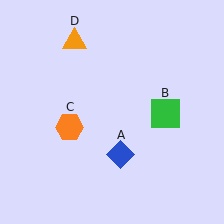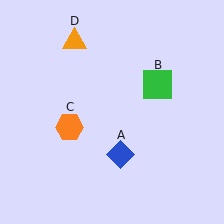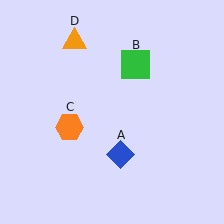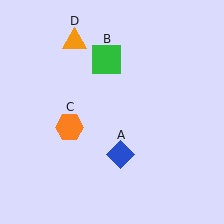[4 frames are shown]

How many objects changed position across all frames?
1 object changed position: green square (object B).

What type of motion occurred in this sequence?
The green square (object B) rotated counterclockwise around the center of the scene.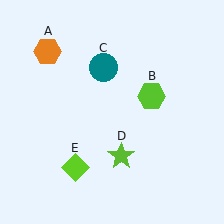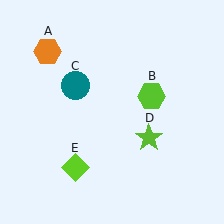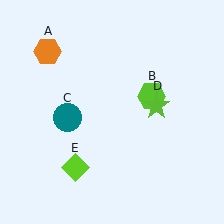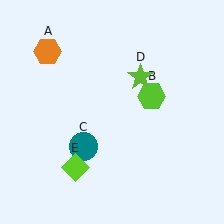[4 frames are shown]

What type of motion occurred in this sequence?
The teal circle (object C), lime star (object D) rotated counterclockwise around the center of the scene.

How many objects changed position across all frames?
2 objects changed position: teal circle (object C), lime star (object D).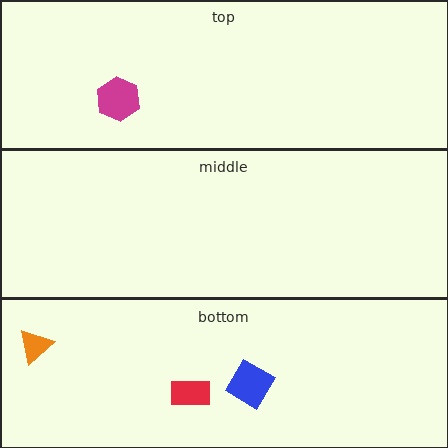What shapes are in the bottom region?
The orange triangle, the red rectangle, the blue diamond.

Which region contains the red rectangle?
The bottom region.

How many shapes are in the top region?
1.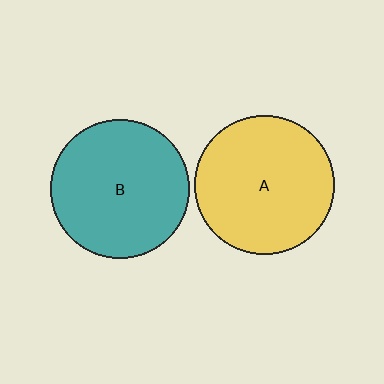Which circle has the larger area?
Circle A (yellow).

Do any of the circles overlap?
No, none of the circles overlap.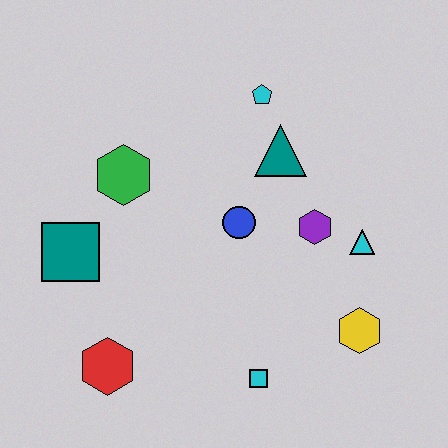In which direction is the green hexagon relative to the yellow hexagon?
The green hexagon is to the left of the yellow hexagon.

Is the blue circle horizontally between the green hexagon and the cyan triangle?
Yes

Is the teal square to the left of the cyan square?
Yes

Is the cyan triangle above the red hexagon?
Yes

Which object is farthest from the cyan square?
The cyan pentagon is farthest from the cyan square.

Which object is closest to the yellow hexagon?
The cyan triangle is closest to the yellow hexagon.